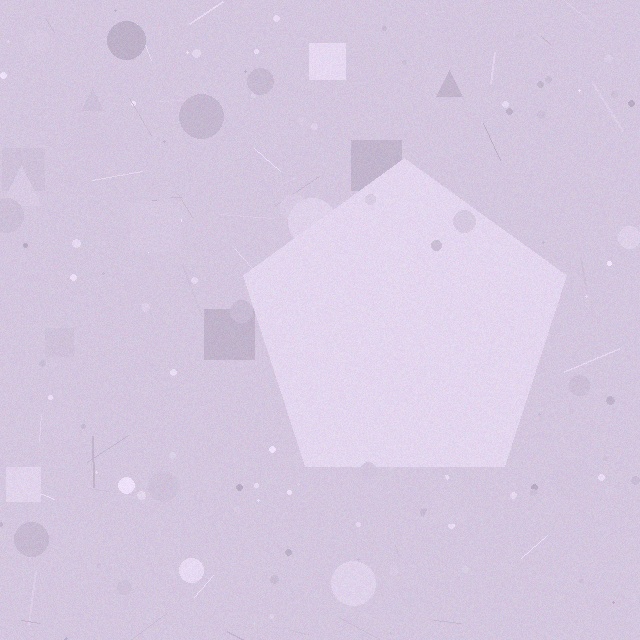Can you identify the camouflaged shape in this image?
The camouflaged shape is a pentagon.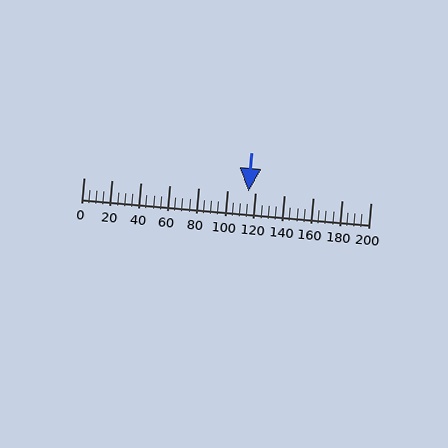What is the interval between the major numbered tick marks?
The major tick marks are spaced 20 units apart.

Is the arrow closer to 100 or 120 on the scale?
The arrow is closer to 120.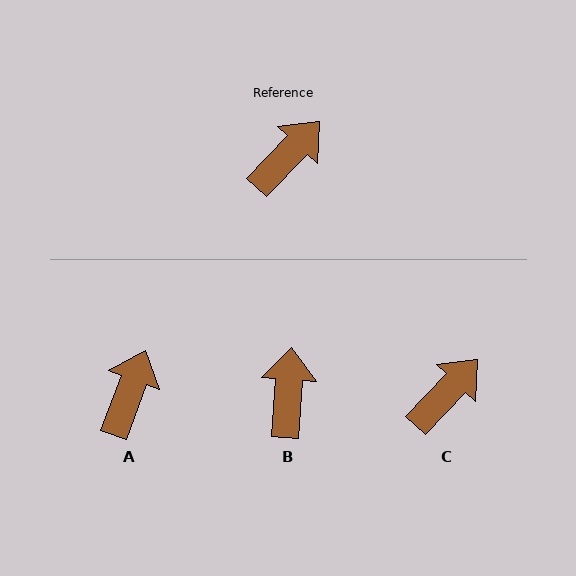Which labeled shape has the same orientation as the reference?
C.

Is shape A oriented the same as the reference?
No, it is off by about 23 degrees.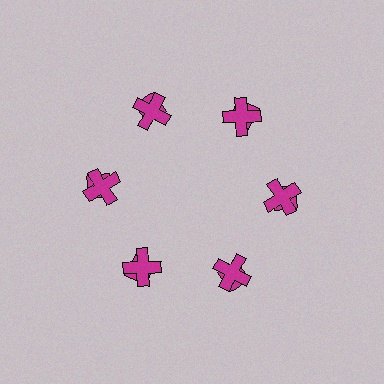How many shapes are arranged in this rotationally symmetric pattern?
There are 12 shapes, arranged in 6 groups of 2.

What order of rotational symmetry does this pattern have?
This pattern has 6-fold rotational symmetry.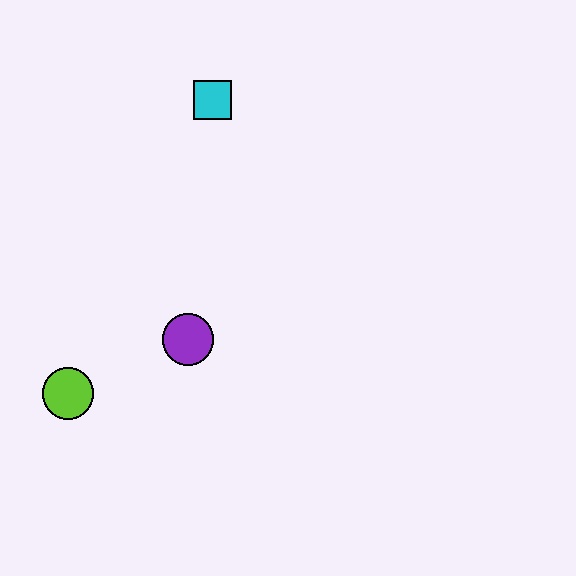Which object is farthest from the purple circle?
The cyan square is farthest from the purple circle.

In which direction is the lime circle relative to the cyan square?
The lime circle is below the cyan square.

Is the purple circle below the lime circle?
No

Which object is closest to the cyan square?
The purple circle is closest to the cyan square.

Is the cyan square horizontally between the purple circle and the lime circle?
No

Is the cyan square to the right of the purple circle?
Yes